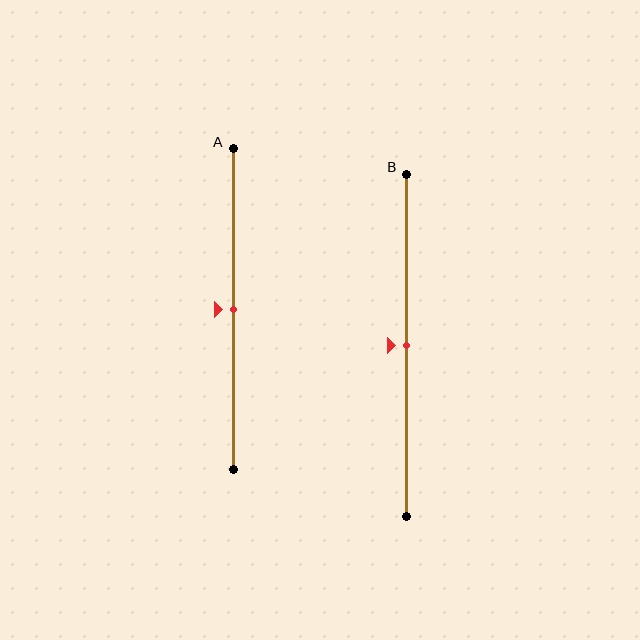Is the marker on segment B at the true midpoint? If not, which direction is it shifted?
Yes, the marker on segment B is at the true midpoint.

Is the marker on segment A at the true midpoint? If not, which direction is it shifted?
Yes, the marker on segment A is at the true midpoint.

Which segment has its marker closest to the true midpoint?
Segment A has its marker closest to the true midpoint.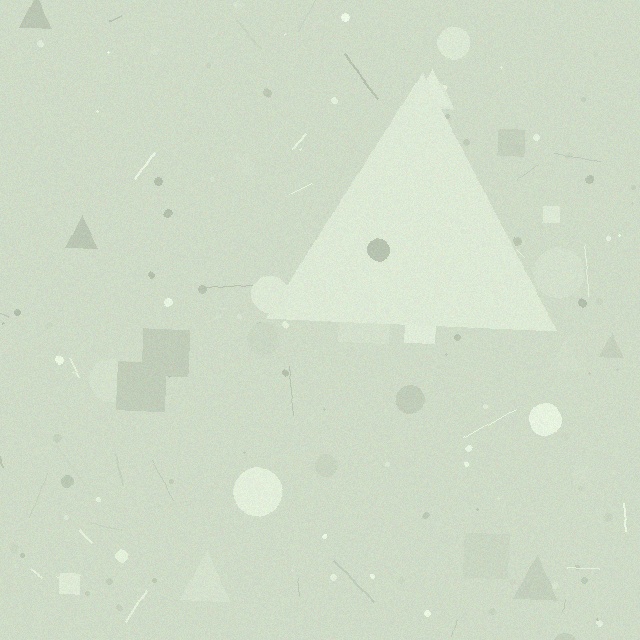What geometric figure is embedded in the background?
A triangle is embedded in the background.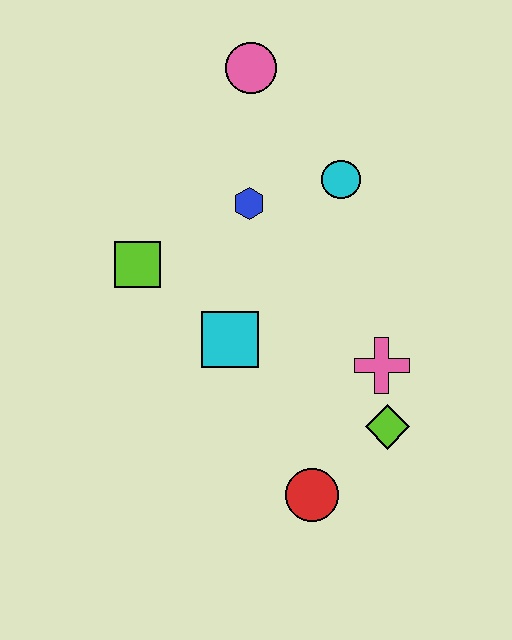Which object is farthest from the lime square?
The lime diamond is farthest from the lime square.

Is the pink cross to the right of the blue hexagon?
Yes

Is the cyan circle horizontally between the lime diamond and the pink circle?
Yes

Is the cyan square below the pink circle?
Yes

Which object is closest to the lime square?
The cyan square is closest to the lime square.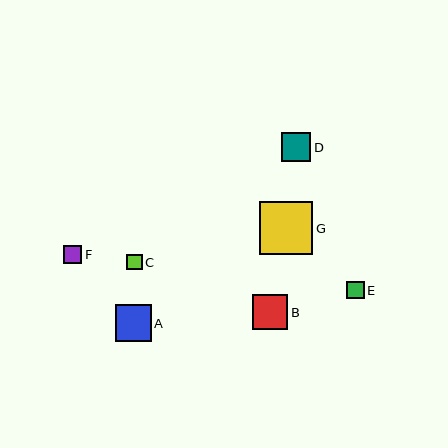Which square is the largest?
Square G is the largest with a size of approximately 53 pixels.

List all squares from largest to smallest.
From largest to smallest: G, A, B, D, F, E, C.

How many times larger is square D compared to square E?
Square D is approximately 1.7 times the size of square E.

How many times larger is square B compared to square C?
Square B is approximately 2.2 times the size of square C.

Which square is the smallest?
Square C is the smallest with a size of approximately 16 pixels.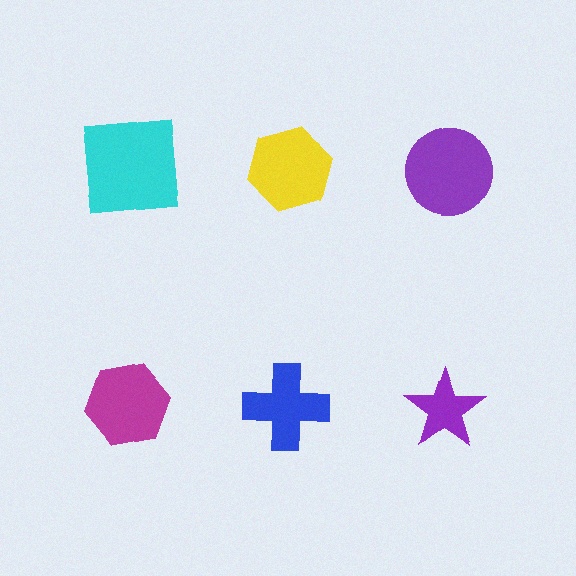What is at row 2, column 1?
A magenta hexagon.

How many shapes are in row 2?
3 shapes.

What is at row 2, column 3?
A purple star.